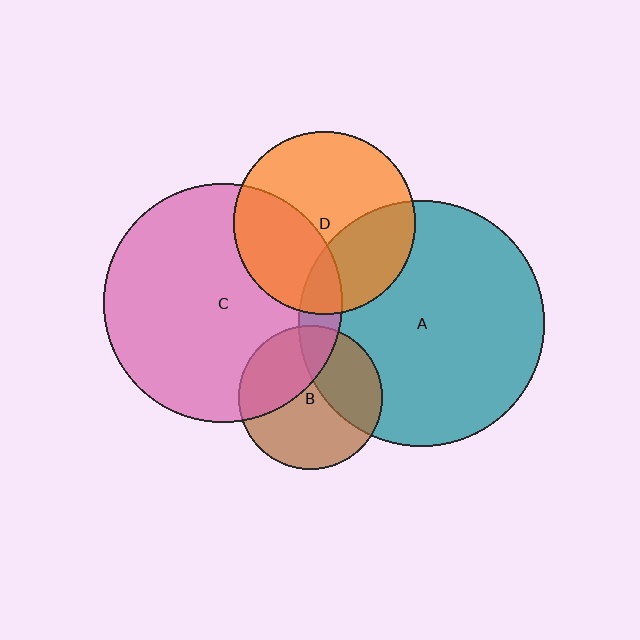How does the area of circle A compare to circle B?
Approximately 2.9 times.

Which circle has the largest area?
Circle A (teal).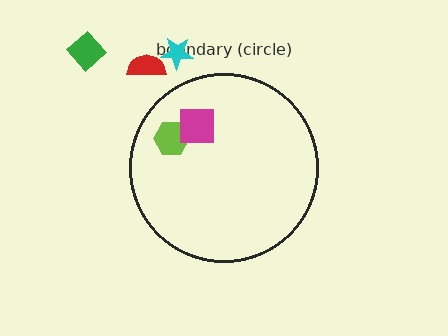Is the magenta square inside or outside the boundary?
Inside.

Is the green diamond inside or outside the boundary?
Outside.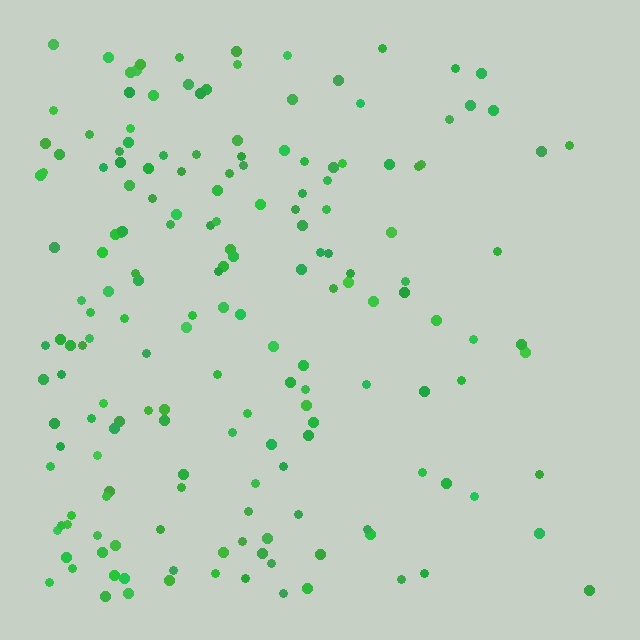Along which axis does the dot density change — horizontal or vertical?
Horizontal.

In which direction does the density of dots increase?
From right to left, with the left side densest.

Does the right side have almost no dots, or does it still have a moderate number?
Still a moderate number, just noticeably fewer than the left.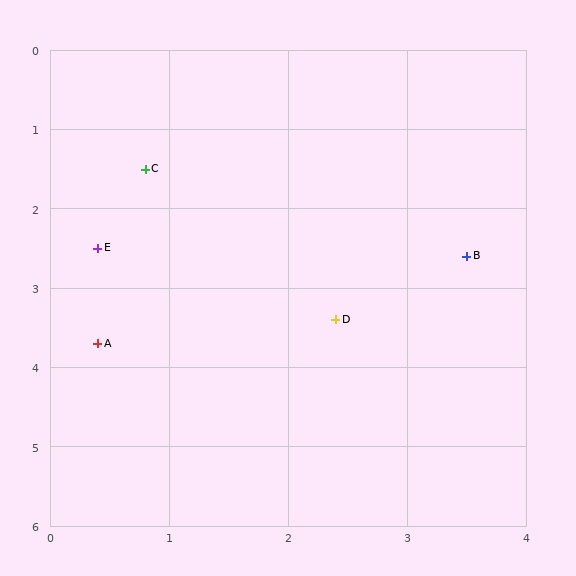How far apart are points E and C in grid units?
Points E and C are about 1.1 grid units apart.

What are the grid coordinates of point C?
Point C is at approximately (0.8, 1.5).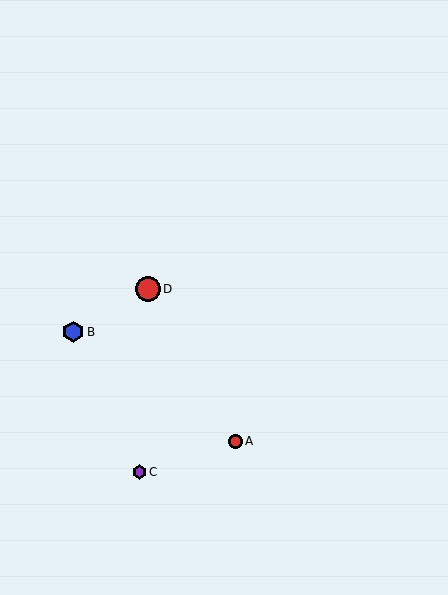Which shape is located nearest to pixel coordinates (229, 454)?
The red circle (labeled A) at (235, 441) is nearest to that location.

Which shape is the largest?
The red circle (labeled D) is the largest.